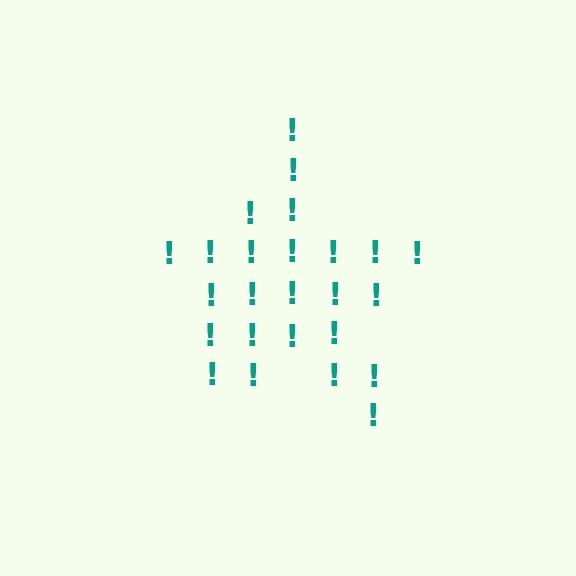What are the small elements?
The small elements are exclamation marks.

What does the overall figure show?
The overall figure shows a star.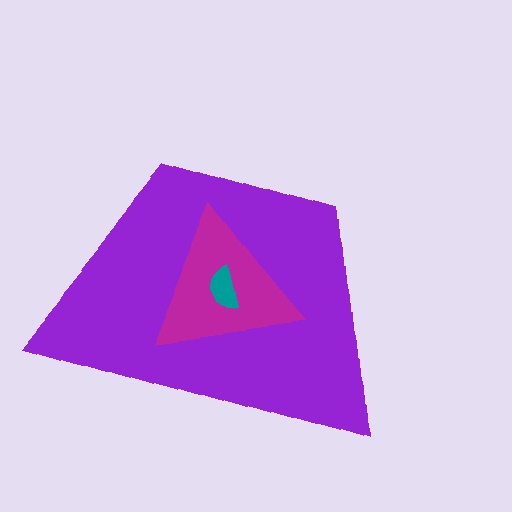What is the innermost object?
The teal semicircle.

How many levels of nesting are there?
3.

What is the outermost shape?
The purple trapezoid.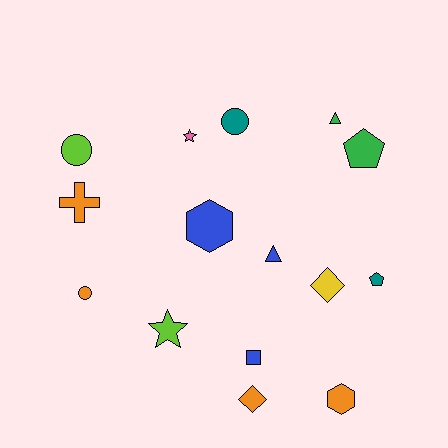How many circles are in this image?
There are 3 circles.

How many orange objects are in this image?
There are 4 orange objects.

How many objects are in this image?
There are 15 objects.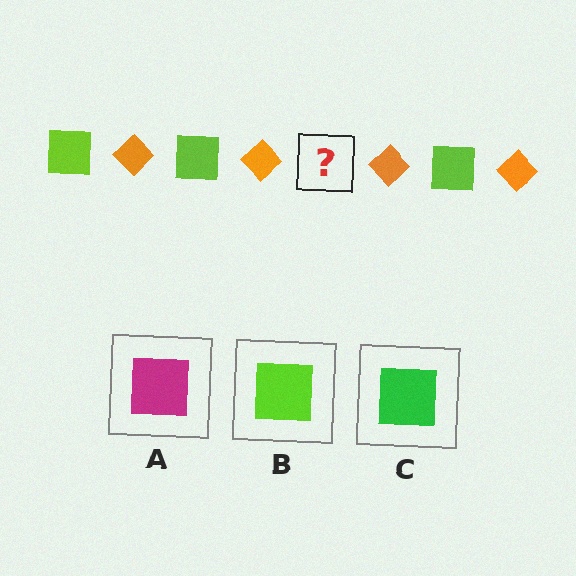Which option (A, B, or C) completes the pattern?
B.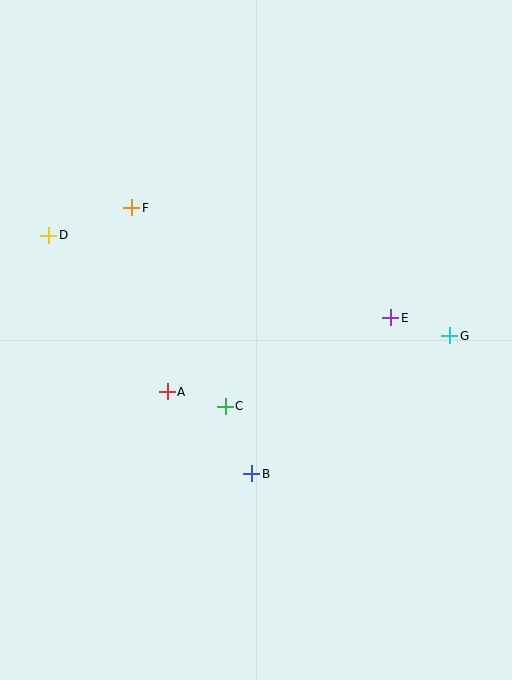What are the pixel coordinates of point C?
Point C is at (225, 406).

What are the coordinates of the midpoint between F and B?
The midpoint between F and B is at (192, 341).